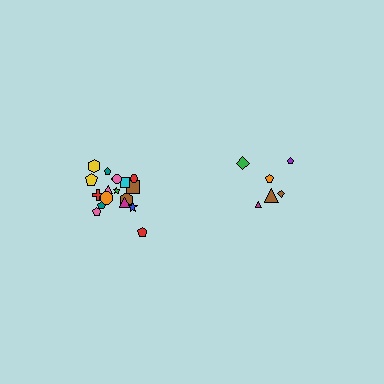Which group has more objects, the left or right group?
The left group.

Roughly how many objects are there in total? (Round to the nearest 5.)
Roughly 25 objects in total.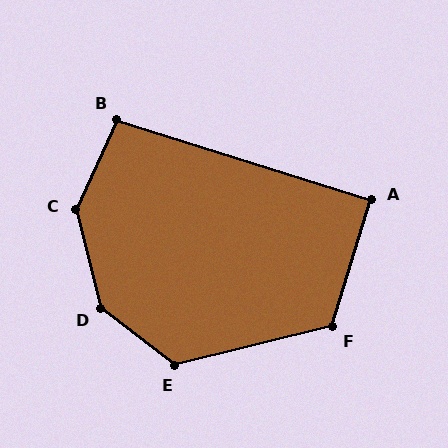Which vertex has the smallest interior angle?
A, at approximately 90 degrees.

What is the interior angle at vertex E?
Approximately 129 degrees (obtuse).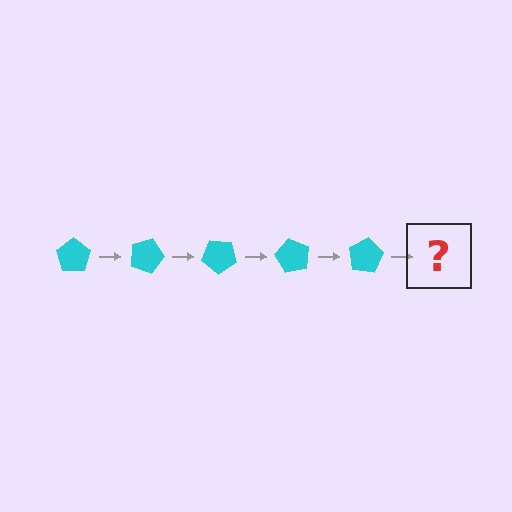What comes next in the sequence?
The next element should be a cyan pentagon rotated 100 degrees.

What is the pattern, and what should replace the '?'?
The pattern is that the pentagon rotates 20 degrees each step. The '?' should be a cyan pentagon rotated 100 degrees.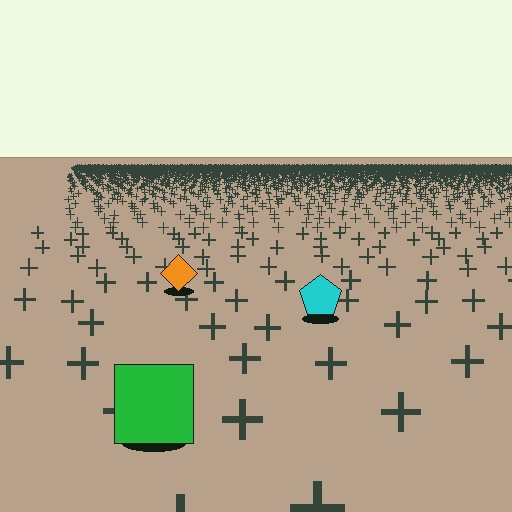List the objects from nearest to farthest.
From nearest to farthest: the green square, the cyan pentagon, the orange diamond.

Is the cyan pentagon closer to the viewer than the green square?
No. The green square is closer — you can tell from the texture gradient: the ground texture is coarser near it.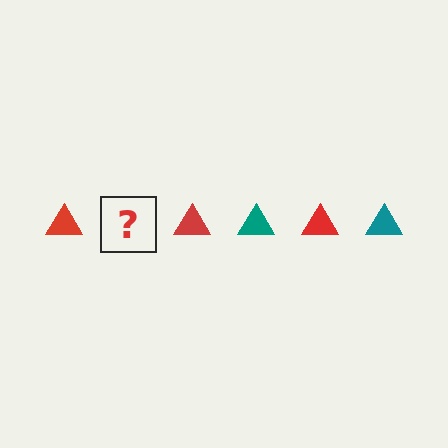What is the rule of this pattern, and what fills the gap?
The rule is that the pattern cycles through red, teal triangles. The gap should be filled with a teal triangle.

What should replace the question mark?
The question mark should be replaced with a teal triangle.